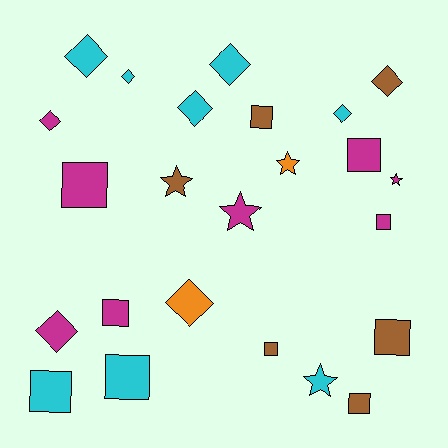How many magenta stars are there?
There are 2 magenta stars.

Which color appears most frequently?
Magenta, with 8 objects.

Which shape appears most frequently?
Square, with 10 objects.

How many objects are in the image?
There are 24 objects.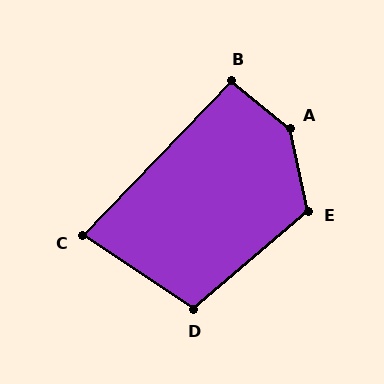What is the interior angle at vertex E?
Approximately 119 degrees (obtuse).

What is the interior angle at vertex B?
Approximately 96 degrees (obtuse).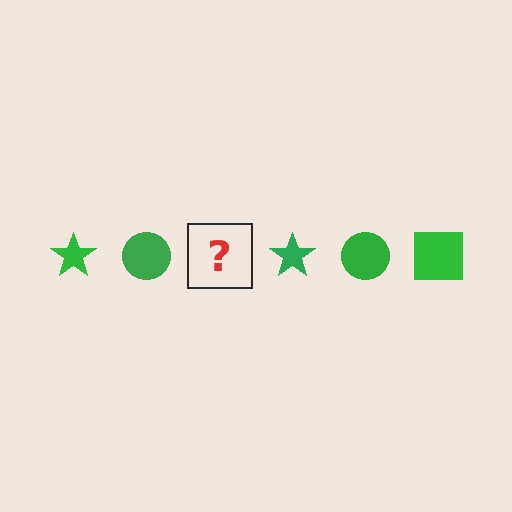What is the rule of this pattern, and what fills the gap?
The rule is that the pattern cycles through star, circle, square shapes in green. The gap should be filled with a green square.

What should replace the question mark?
The question mark should be replaced with a green square.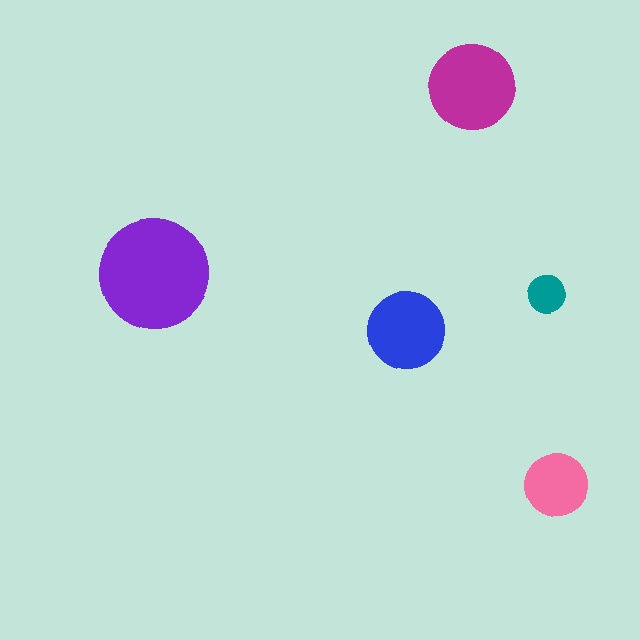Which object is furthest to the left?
The purple circle is leftmost.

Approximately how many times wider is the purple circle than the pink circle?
About 2 times wider.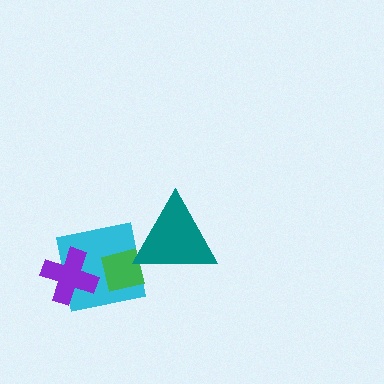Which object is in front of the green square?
The teal triangle is in front of the green square.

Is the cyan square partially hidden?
Yes, it is partially covered by another shape.